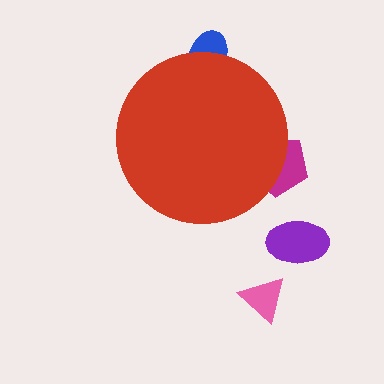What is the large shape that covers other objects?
A red circle.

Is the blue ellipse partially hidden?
Yes, the blue ellipse is partially hidden behind the red circle.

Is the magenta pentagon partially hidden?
Yes, the magenta pentagon is partially hidden behind the red circle.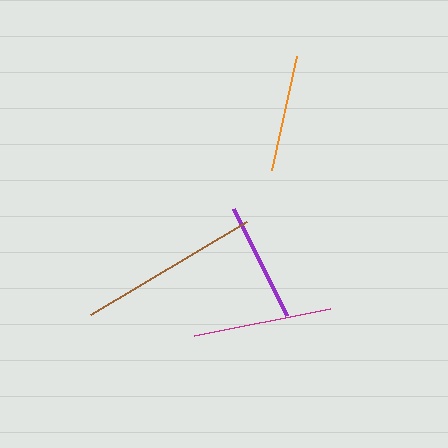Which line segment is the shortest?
The orange line is the shortest at approximately 117 pixels.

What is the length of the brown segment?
The brown segment is approximately 182 pixels long.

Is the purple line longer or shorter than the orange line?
The purple line is longer than the orange line.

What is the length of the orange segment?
The orange segment is approximately 117 pixels long.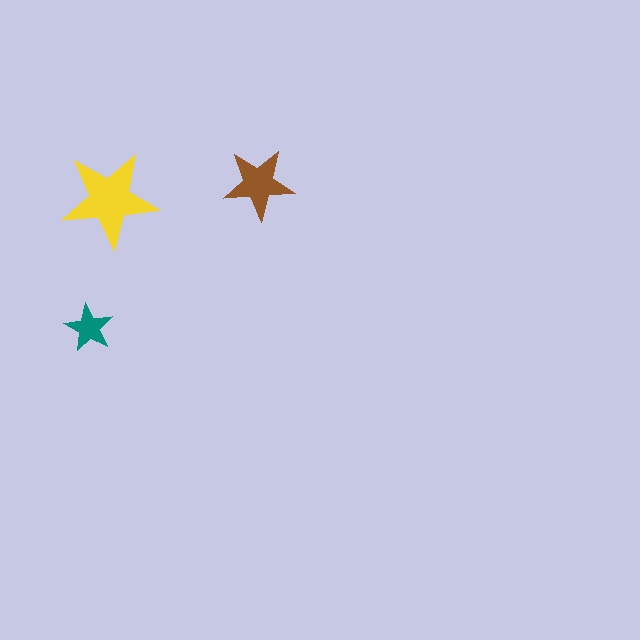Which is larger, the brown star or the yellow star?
The yellow one.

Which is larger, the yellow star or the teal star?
The yellow one.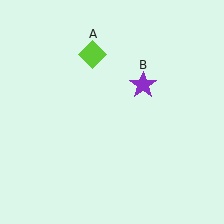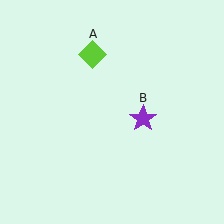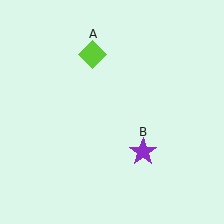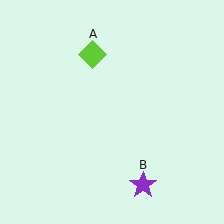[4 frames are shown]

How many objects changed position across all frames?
1 object changed position: purple star (object B).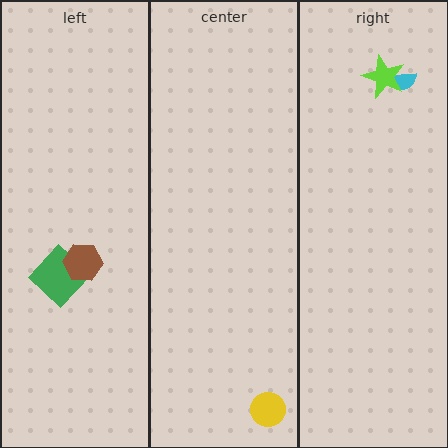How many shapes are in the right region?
2.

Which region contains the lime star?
The right region.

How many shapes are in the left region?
2.